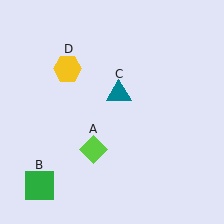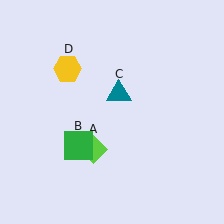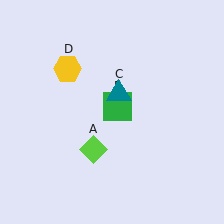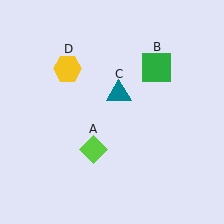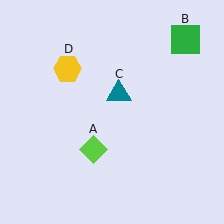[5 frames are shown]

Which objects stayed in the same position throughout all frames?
Lime diamond (object A) and teal triangle (object C) and yellow hexagon (object D) remained stationary.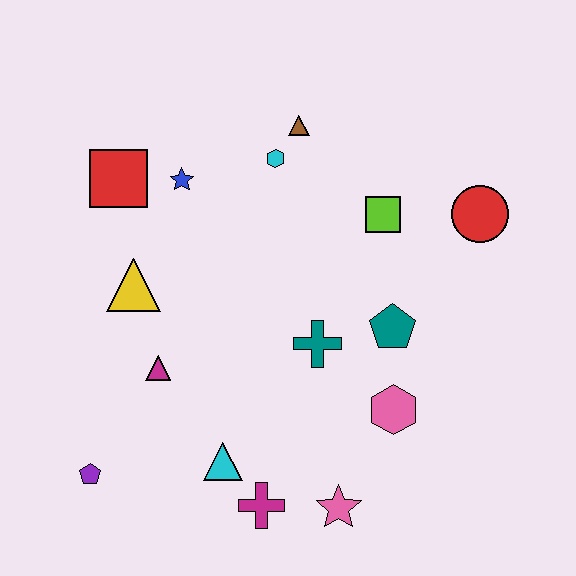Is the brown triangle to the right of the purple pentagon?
Yes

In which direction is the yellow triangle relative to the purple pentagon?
The yellow triangle is above the purple pentagon.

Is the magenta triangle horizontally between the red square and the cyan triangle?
Yes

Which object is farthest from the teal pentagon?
The purple pentagon is farthest from the teal pentagon.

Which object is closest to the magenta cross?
The cyan triangle is closest to the magenta cross.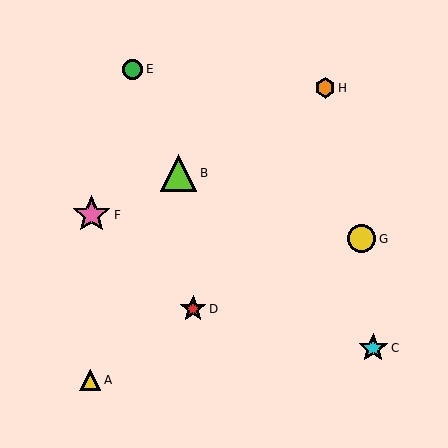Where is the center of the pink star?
The center of the pink star is at (92, 215).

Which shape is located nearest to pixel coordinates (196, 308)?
The red star (labeled D) at (193, 309) is nearest to that location.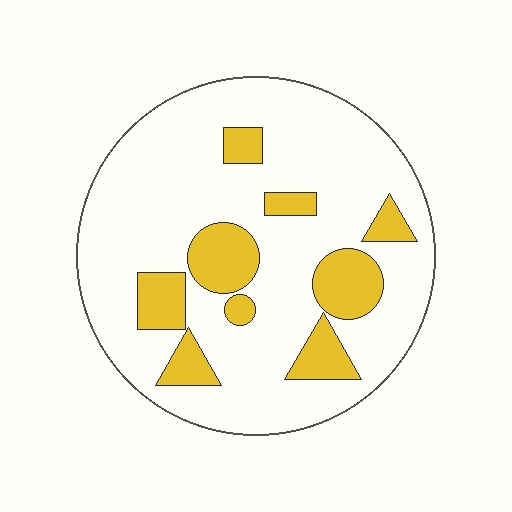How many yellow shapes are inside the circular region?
9.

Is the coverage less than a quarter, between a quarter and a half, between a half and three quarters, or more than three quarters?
Less than a quarter.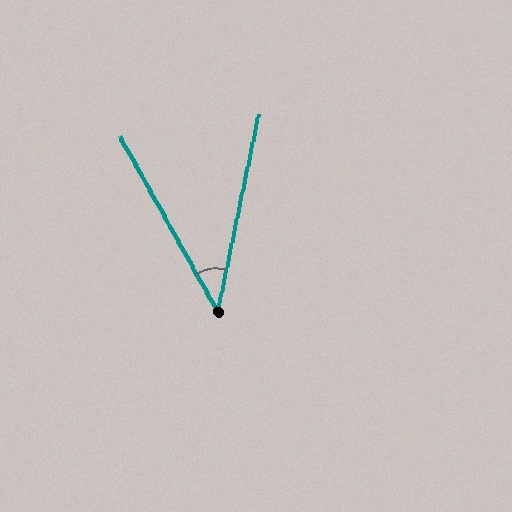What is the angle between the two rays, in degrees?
Approximately 41 degrees.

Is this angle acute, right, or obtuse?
It is acute.